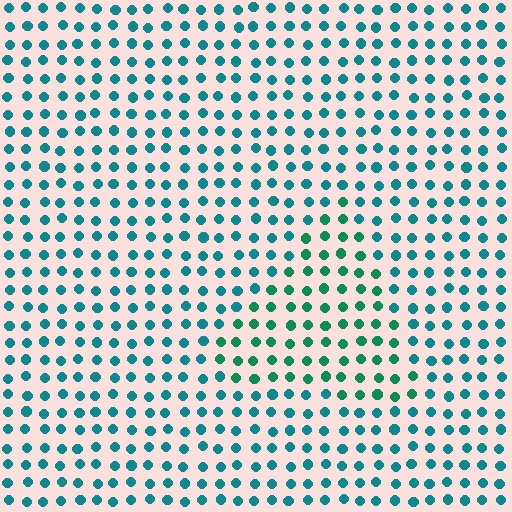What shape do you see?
I see a triangle.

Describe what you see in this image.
The image is filled with small teal elements in a uniform arrangement. A triangle-shaped region is visible where the elements are tinted to a slightly different hue, forming a subtle color boundary.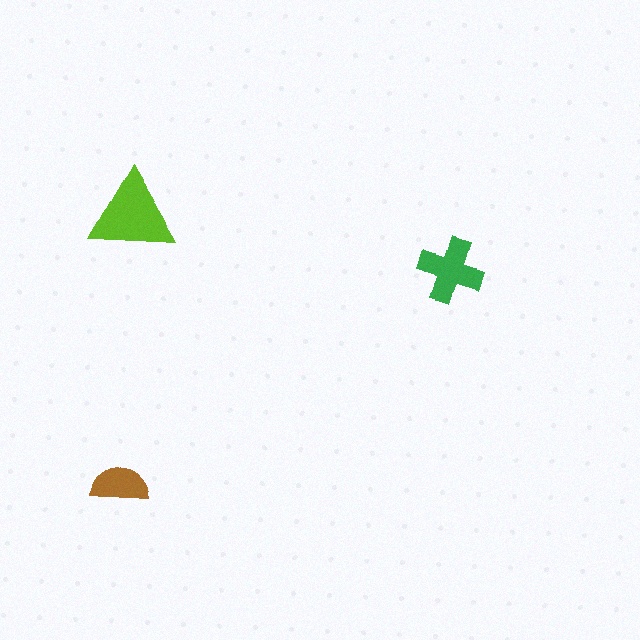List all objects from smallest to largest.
The brown semicircle, the green cross, the lime triangle.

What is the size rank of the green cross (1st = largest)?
2nd.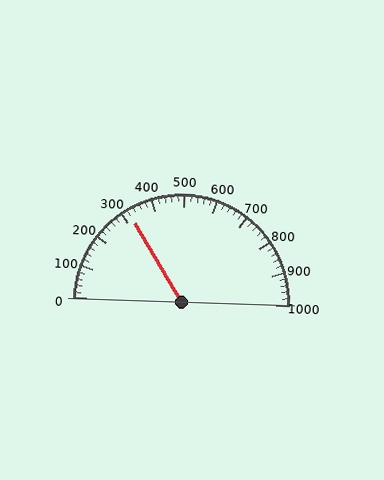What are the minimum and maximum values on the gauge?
The gauge ranges from 0 to 1000.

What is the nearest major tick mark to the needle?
The nearest major tick mark is 300.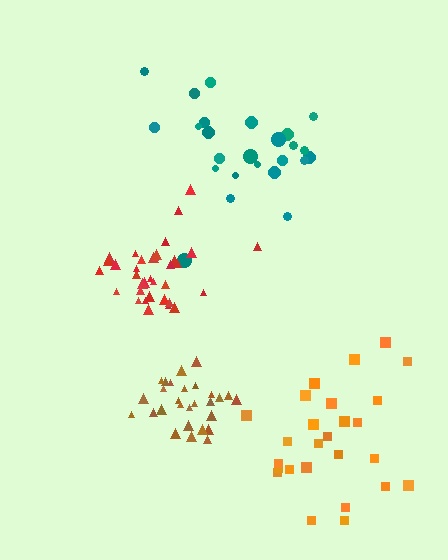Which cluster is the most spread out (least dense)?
Orange.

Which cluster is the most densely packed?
Brown.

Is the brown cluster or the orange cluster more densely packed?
Brown.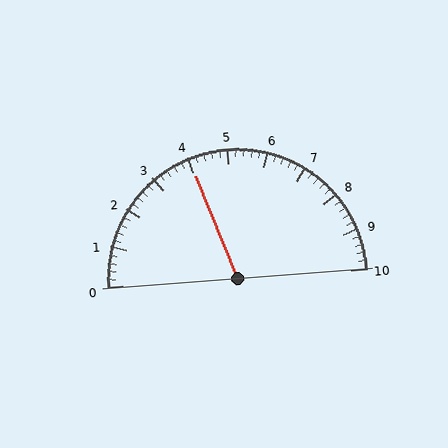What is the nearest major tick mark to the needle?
The nearest major tick mark is 4.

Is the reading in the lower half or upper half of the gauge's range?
The reading is in the lower half of the range (0 to 10).